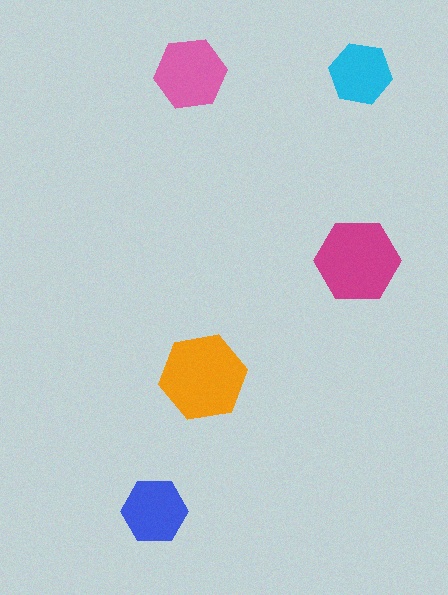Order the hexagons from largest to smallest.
the orange one, the magenta one, the pink one, the blue one, the cyan one.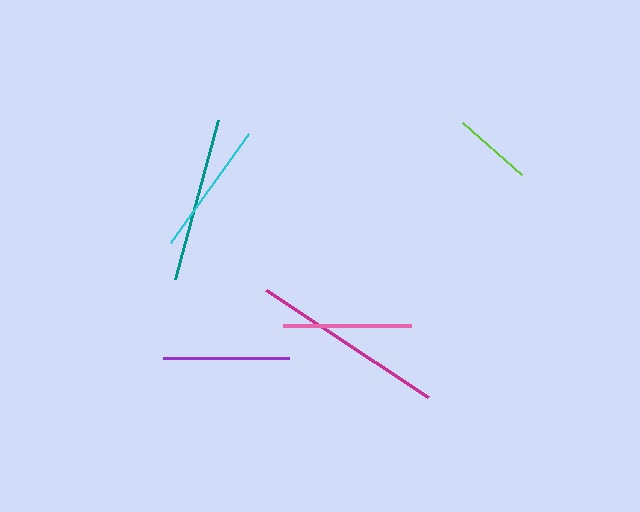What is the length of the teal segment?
The teal segment is approximately 165 pixels long.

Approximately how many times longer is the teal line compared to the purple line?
The teal line is approximately 1.3 times the length of the purple line.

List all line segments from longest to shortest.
From longest to shortest: magenta, teal, cyan, pink, purple, lime.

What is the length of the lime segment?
The lime segment is approximately 79 pixels long.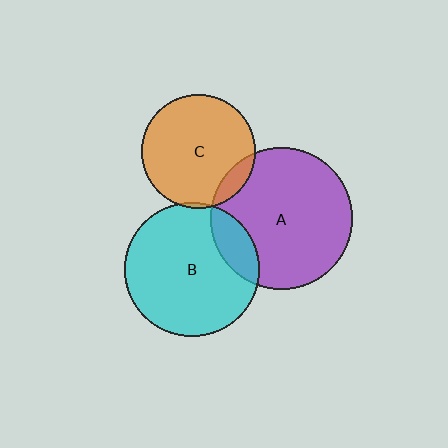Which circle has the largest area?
Circle A (purple).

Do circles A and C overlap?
Yes.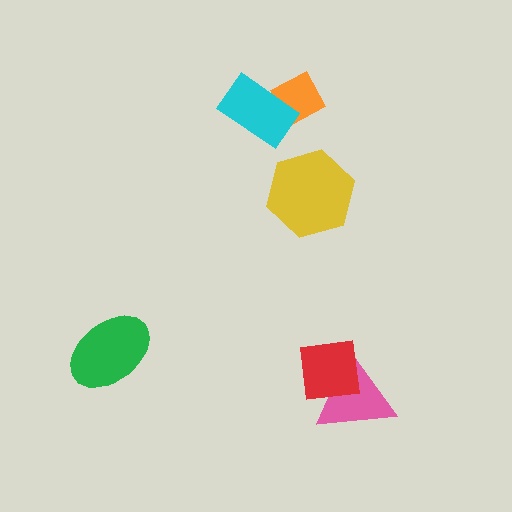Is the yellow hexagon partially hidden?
No, no other shape covers it.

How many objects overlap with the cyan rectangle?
1 object overlaps with the cyan rectangle.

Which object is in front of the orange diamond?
The cyan rectangle is in front of the orange diamond.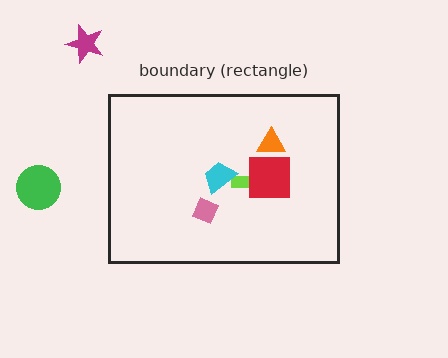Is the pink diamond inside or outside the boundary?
Inside.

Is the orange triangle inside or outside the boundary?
Inside.